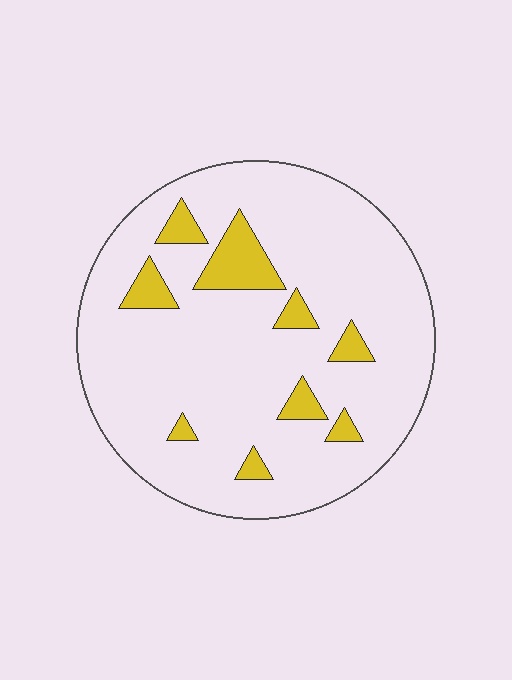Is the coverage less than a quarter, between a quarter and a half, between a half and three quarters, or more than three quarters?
Less than a quarter.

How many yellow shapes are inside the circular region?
9.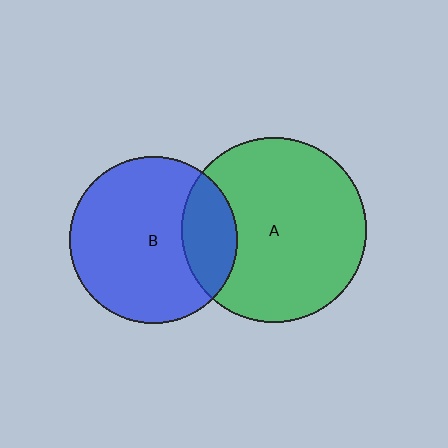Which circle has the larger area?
Circle A (green).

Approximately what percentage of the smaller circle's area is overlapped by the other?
Approximately 20%.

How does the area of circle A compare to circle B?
Approximately 1.2 times.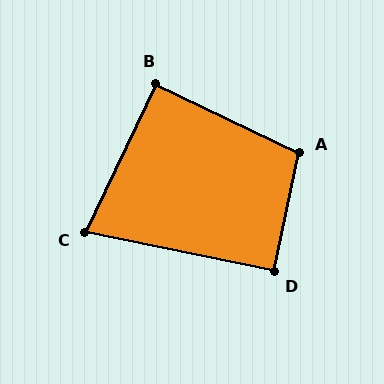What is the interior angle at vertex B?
Approximately 90 degrees (approximately right).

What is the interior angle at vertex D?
Approximately 90 degrees (approximately right).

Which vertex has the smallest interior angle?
C, at approximately 76 degrees.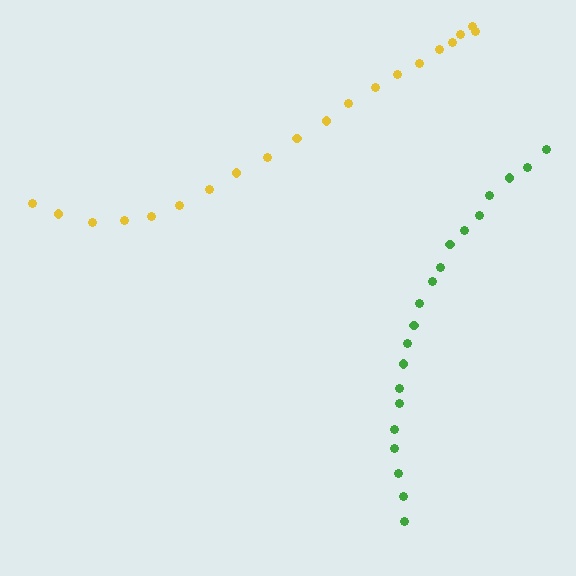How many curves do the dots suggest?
There are 2 distinct paths.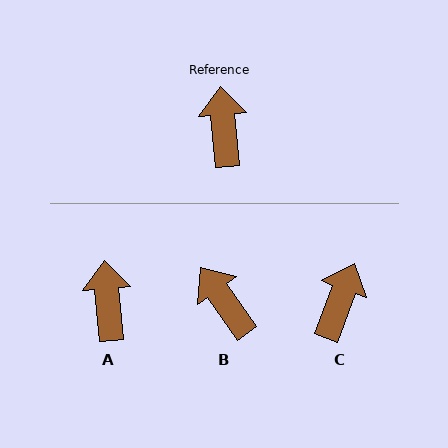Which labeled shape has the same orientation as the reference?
A.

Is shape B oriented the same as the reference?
No, it is off by about 30 degrees.